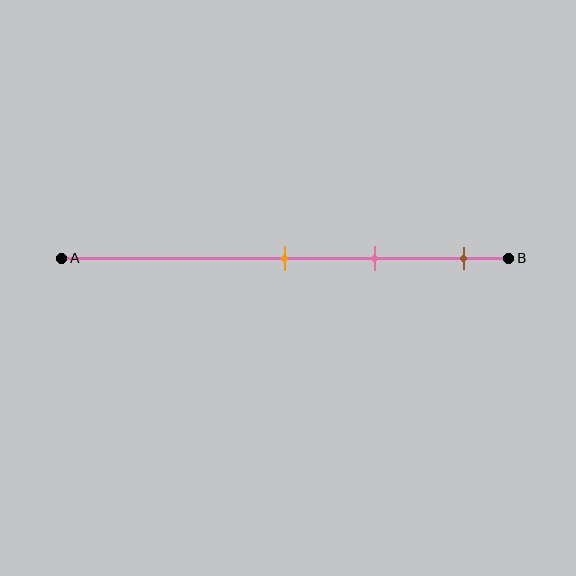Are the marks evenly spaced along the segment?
Yes, the marks are approximately evenly spaced.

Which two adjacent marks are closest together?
The orange and pink marks are the closest adjacent pair.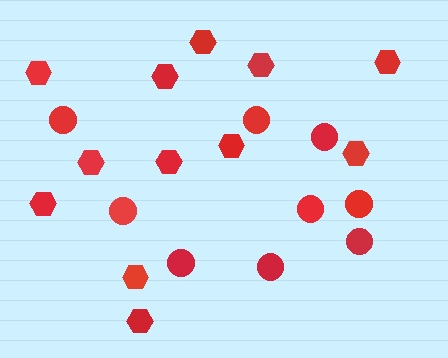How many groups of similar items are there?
There are 2 groups: one group of hexagons (12) and one group of circles (9).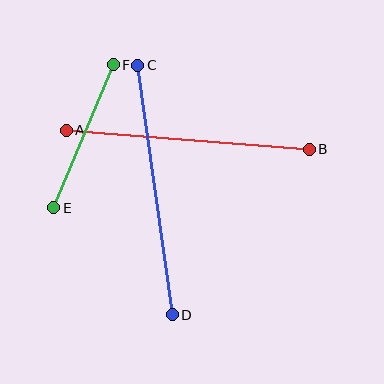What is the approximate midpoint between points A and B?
The midpoint is at approximately (188, 140) pixels.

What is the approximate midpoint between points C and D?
The midpoint is at approximately (155, 190) pixels.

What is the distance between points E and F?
The distance is approximately 155 pixels.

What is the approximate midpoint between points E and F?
The midpoint is at approximately (83, 136) pixels.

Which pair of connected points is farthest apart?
Points C and D are farthest apart.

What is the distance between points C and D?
The distance is approximately 252 pixels.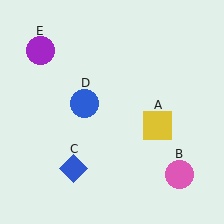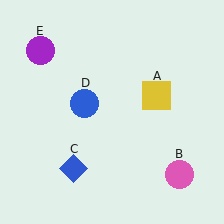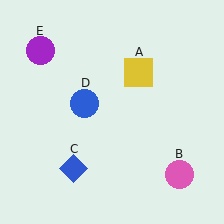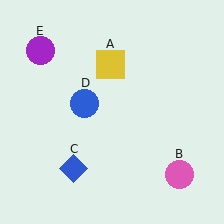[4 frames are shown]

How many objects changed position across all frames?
1 object changed position: yellow square (object A).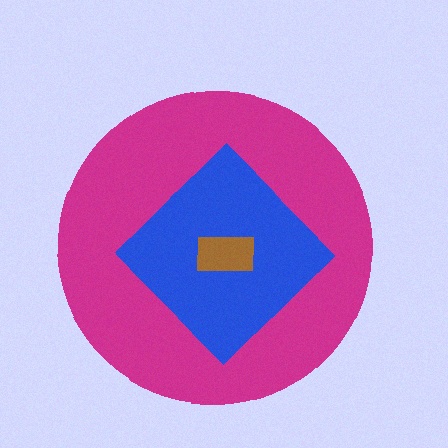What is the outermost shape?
The magenta circle.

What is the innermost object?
The brown rectangle.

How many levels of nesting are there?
3.